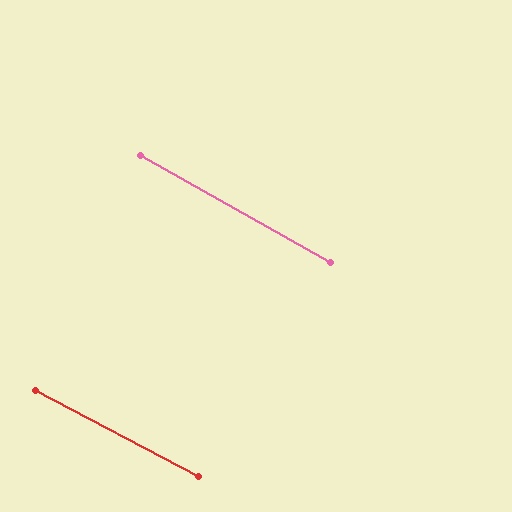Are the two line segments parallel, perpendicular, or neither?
Parallel — their directions differ by only 1.6°.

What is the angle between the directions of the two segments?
Approximately 2 degrees.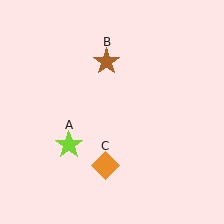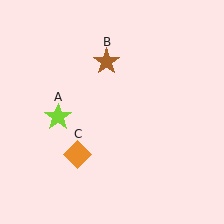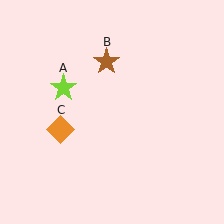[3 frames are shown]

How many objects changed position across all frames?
2 objects changed position: lime star (object A), orange diamond (object C).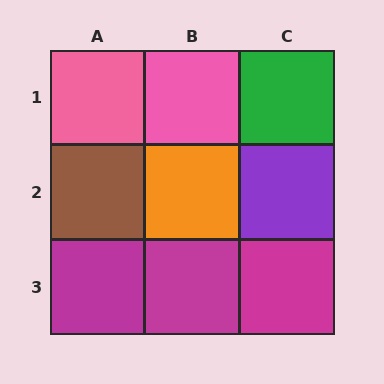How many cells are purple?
1 cell is purple.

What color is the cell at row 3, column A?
Magenta.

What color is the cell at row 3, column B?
Magenta.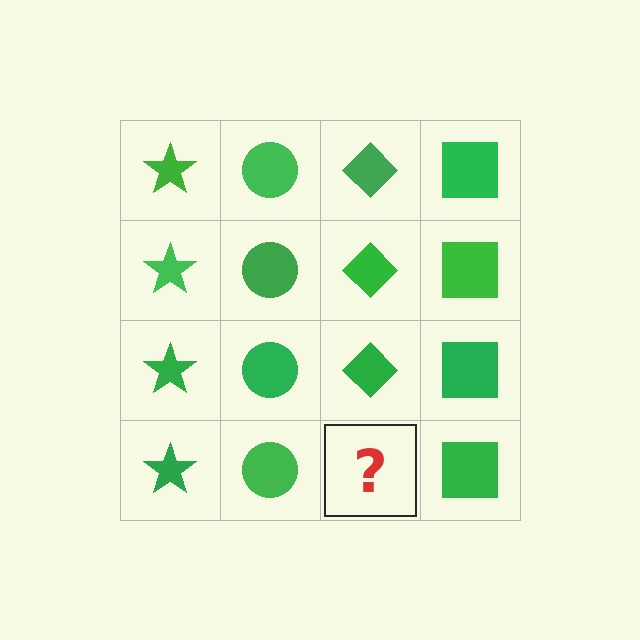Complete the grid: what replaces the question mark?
The question mark should be replaced with a green diamond.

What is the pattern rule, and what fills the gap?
The rule is that each column has a consistent shape. The gap should be filled with a green diamond.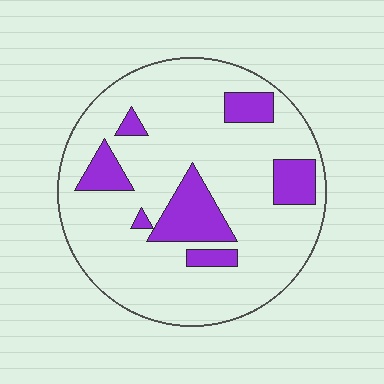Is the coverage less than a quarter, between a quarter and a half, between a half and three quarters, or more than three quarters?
Less than a quarter.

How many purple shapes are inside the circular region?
7.